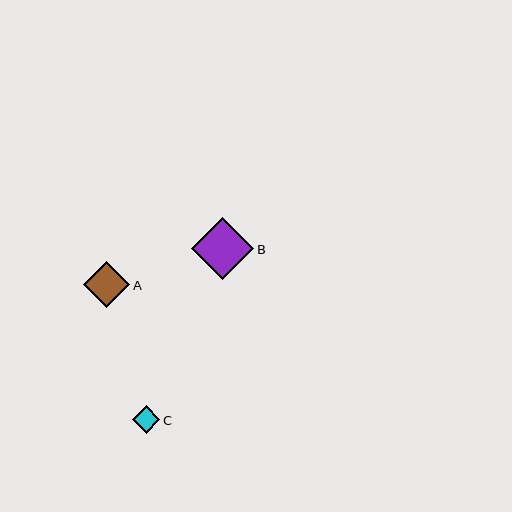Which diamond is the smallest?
Diamond C is the smallest with a size of approximately 28 pixels.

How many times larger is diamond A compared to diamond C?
Diamond A is approximately 1.7 times the size of diamond C.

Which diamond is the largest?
Diamond B is the largest with a size of approximately 62 pixels.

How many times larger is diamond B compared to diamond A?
Diamond B is approximately 1.3 times the size of diamond A.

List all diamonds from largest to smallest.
From largest to smallest: B, A, C.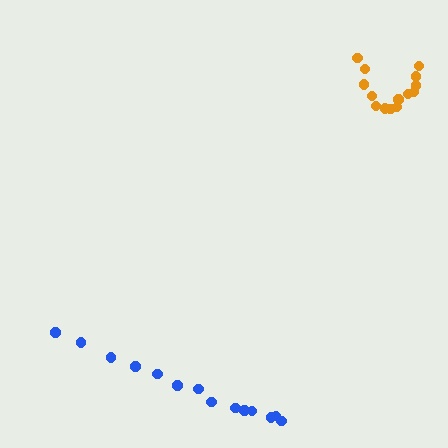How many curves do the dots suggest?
There are 2 distinct paths.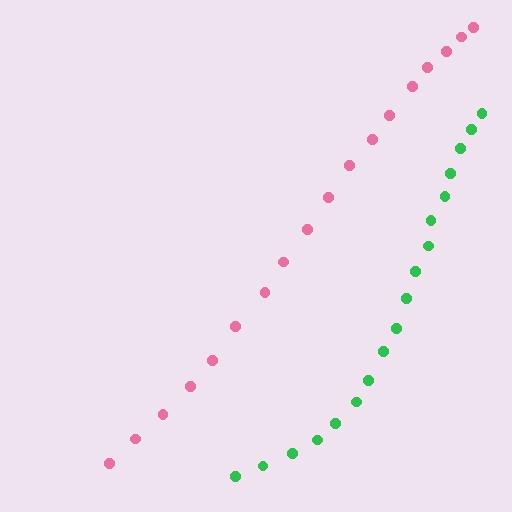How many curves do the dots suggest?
There are 2 distinct paths.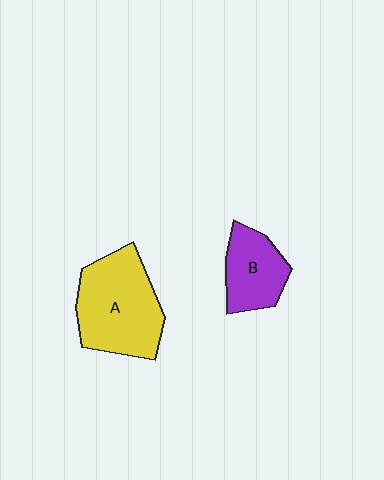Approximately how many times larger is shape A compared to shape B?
Approximately 1.7 times.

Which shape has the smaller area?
Shape B (purple).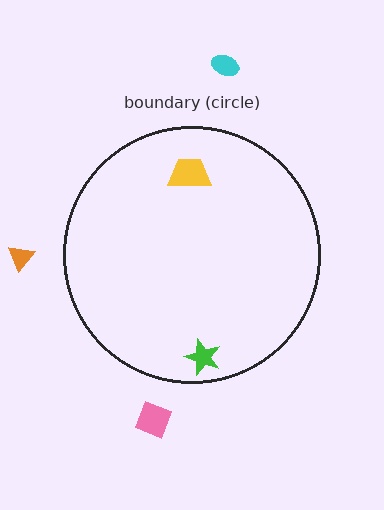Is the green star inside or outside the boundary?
Inside.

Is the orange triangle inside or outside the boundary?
Outside.